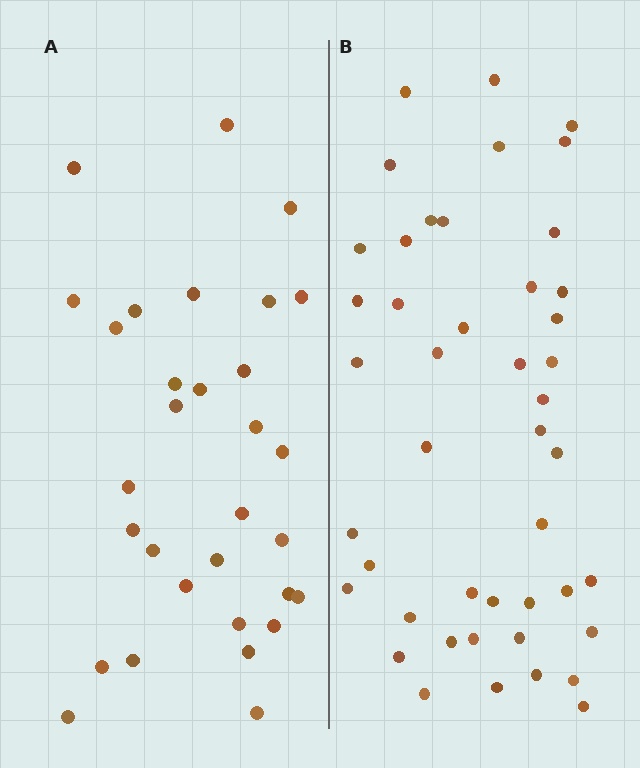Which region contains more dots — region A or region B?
Region B (the right region) has more dots.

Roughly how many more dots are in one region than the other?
Region B has approximately 15 more dots than region A.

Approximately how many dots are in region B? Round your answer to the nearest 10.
About 40 dots. (The exact count is 45, which rounds to 40.)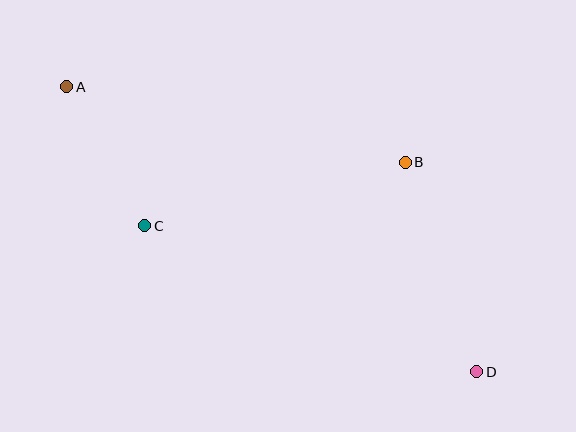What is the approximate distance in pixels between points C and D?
The distance between C and D is approximately 363 pixels.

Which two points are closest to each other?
Points A and C are closest to each other.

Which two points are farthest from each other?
Points A and D are farthest from each other.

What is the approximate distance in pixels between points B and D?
The distance between B and D is approximately 221 pixels.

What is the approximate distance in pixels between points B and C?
The distance between B and C is approximately 268 pixels.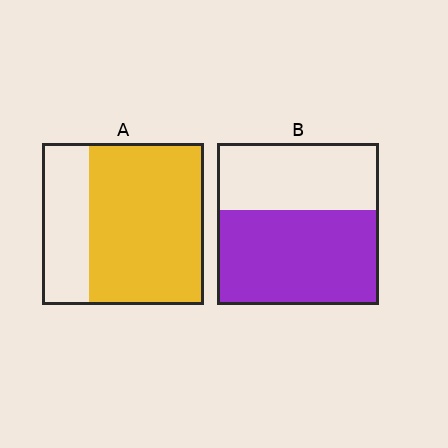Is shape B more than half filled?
Yes.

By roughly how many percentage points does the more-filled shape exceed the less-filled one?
By roughly 10 percentage points (A over B).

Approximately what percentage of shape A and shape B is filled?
A is approximately 70% and B is approximately 60%.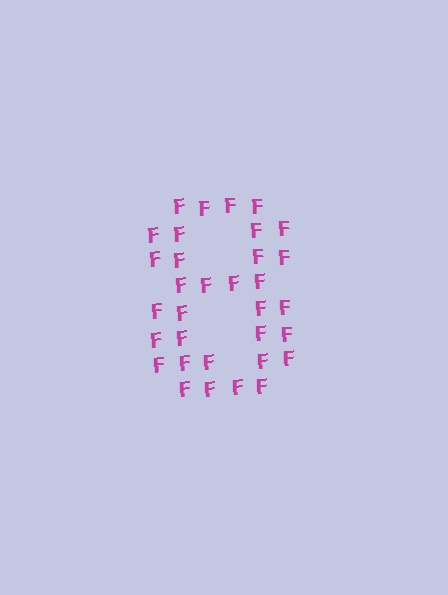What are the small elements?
The small elements are letter F's.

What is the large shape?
The large shape is the digit 8.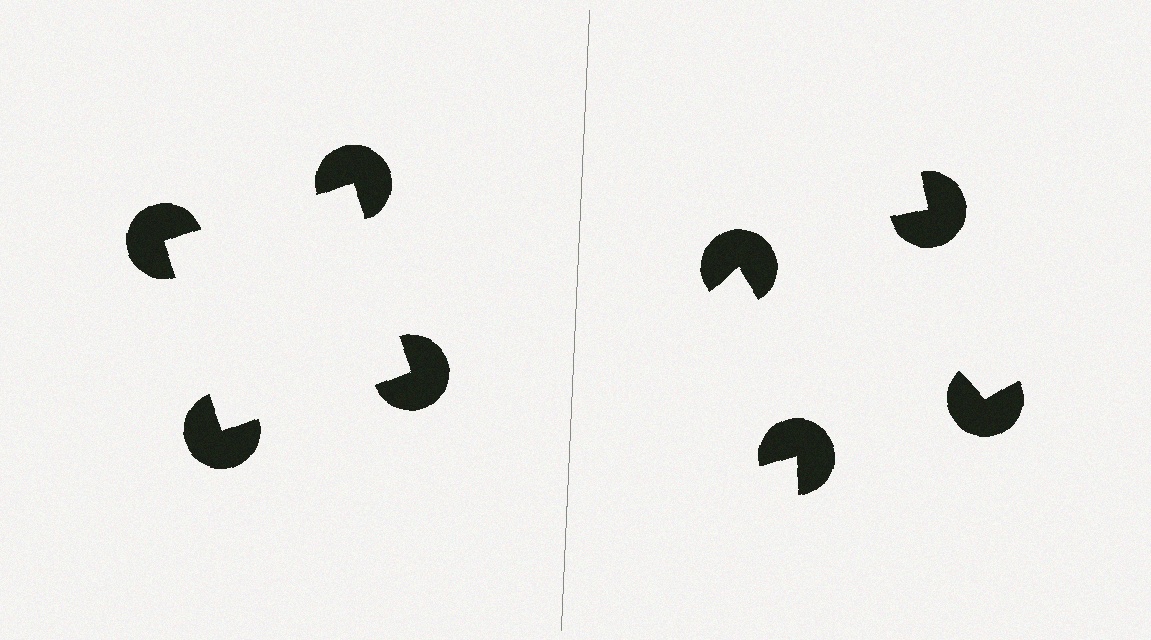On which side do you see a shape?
An illusory square appears on the left side. On the right side the wedge cuts are rotated, so no coherent shape forms.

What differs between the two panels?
The pac-man discs are positioned identically on both sides; only the wedge orientations differ. On the left they align to a square; on the right they are misaligned.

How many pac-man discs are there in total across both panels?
8 — 4 on each side.